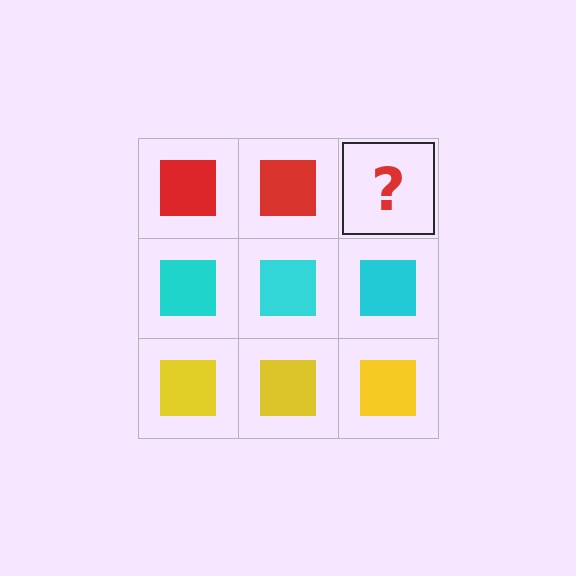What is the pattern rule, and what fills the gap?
The rule is that each row has a consistent color. The gap should be filled with a red square.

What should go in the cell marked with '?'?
The missing cell should contain a red square.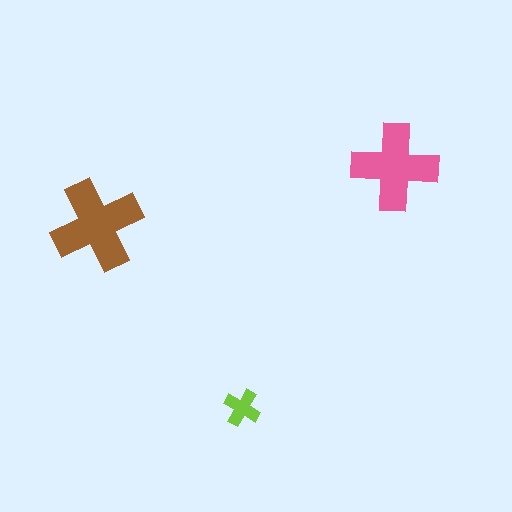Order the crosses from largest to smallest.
the brown one, the pink one, the lime one.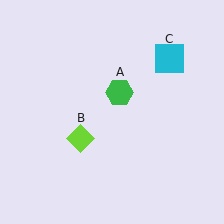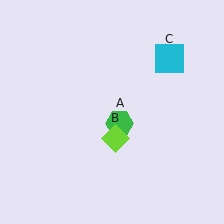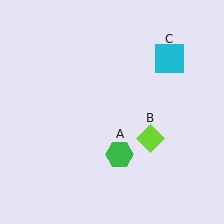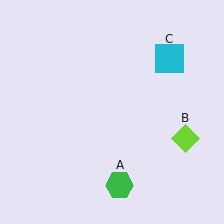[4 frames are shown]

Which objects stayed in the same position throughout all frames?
Cyan square (object C) remained stationary.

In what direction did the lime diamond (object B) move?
The lime diamond (object B) moved right.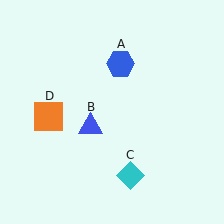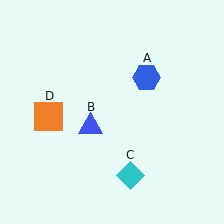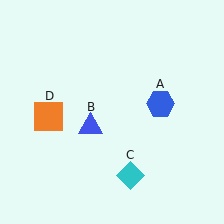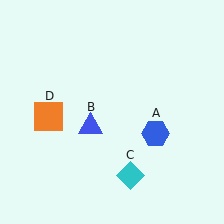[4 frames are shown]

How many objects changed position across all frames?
1 object changed position: blue hexagon (object A).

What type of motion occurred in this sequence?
The blue hexagon (object A) rotated clockwise around the center of the scene.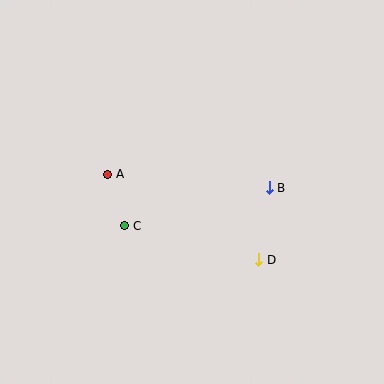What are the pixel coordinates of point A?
Point A is at (108, 174).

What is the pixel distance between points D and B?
The distance between D and B is 73 pixels.